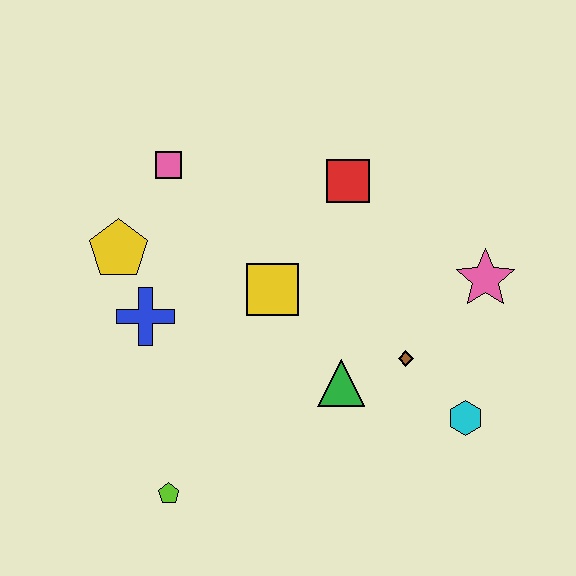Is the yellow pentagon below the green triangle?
No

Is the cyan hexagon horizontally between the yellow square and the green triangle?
No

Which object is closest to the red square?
The yellow square is closest to the red square.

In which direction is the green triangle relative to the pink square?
The green triangle is below the pink square.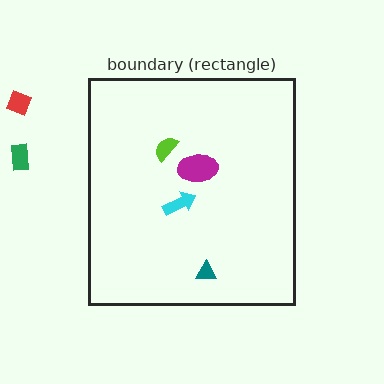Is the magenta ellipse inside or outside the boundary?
Inside.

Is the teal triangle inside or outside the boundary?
Inside.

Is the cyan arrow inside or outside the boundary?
Inside.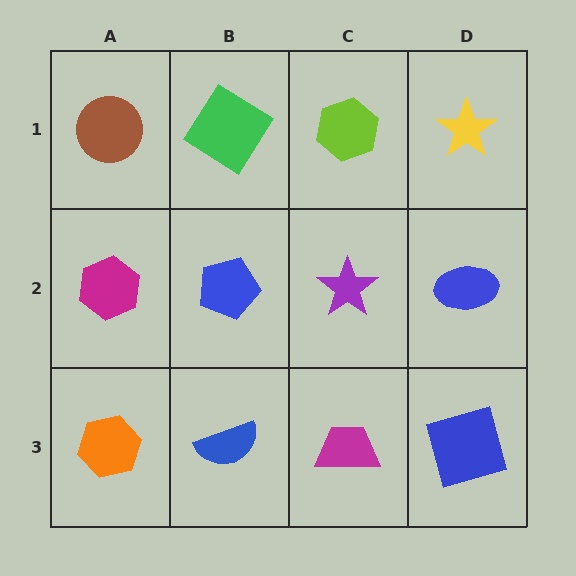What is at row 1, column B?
A green diamond.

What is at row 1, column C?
A lime hexagon.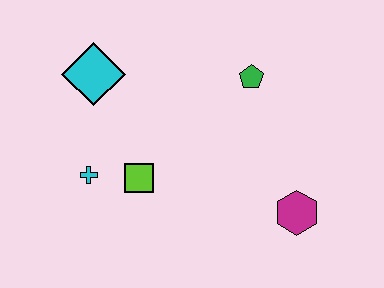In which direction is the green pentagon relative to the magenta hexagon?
The green pentagon is above the magenta hexagon.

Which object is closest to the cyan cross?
The lime square is closest to the cyan cross.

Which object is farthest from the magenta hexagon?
The cyan diamond is farthest from the magenta hexagon.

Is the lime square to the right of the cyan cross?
Yes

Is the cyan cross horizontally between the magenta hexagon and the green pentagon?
No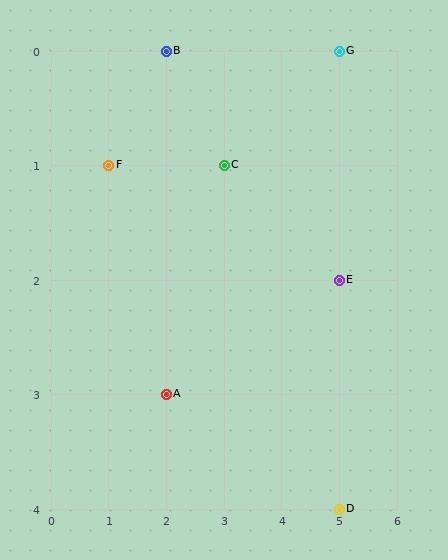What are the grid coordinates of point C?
Point C is at grid coordinates (3, 1).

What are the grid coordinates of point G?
Point G is at grid coordinates (5, 0).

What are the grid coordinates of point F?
Point F is at grid coordinates (1, 1).